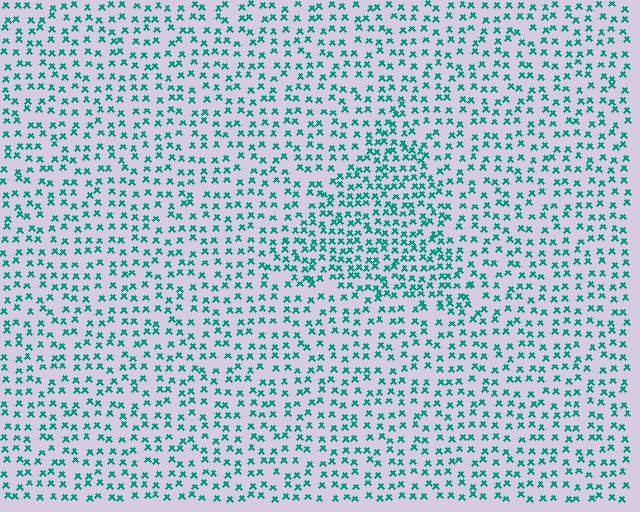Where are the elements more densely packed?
The elements are more densely packed inside the triangle boundary.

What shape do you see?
I see a triangle.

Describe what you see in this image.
The image contains small teal elements arranged at two different densities. A triangle-shaped region is visible where the elements are more densely packed than the surrounding area.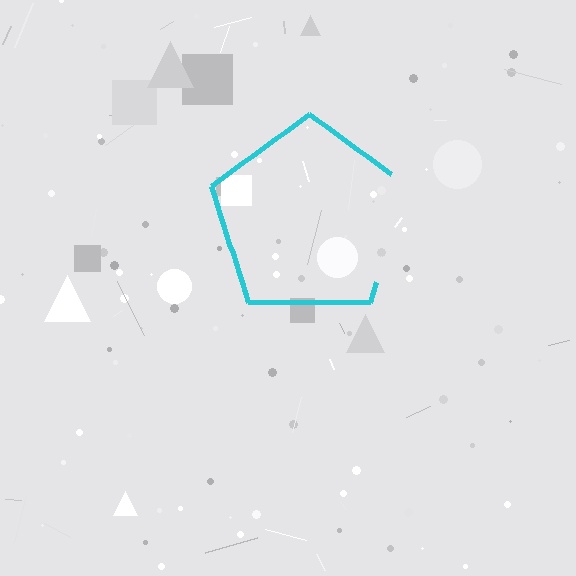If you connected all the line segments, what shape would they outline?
They would outline a pentagon.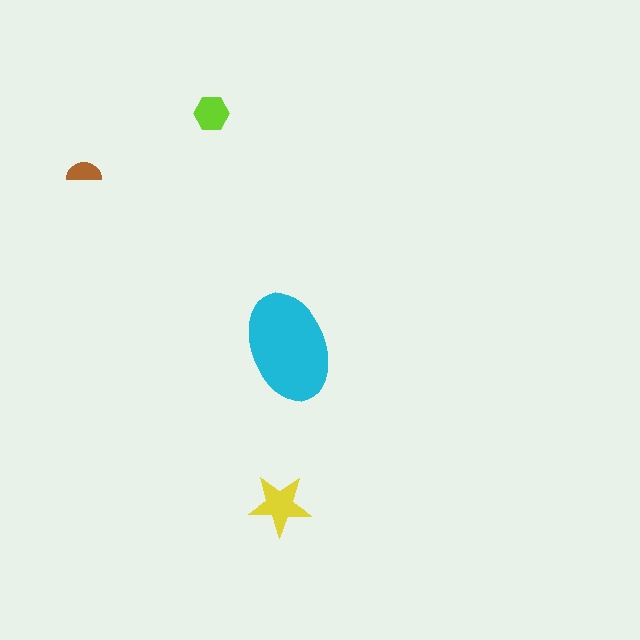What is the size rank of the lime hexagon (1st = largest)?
3rd.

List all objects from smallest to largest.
The brown semicircle, the lime hexagon, the yellow star, the cyan ellipse.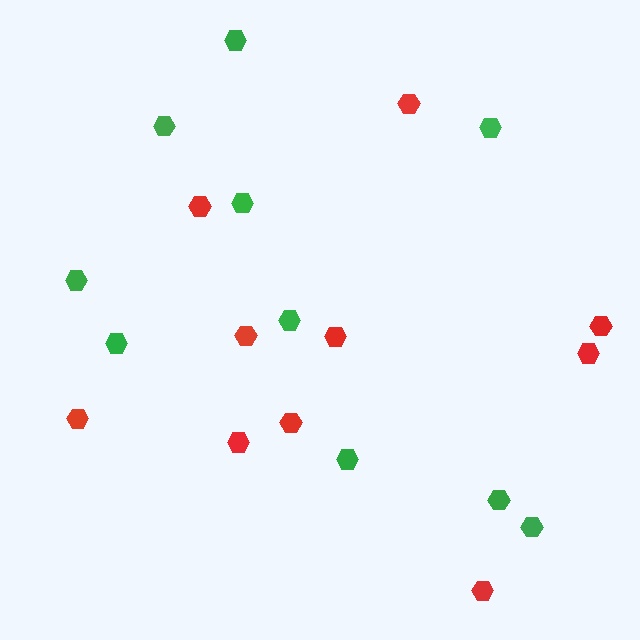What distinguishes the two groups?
There are 2 groups: one group of green hexagons (10) and one group of red hexagons (10).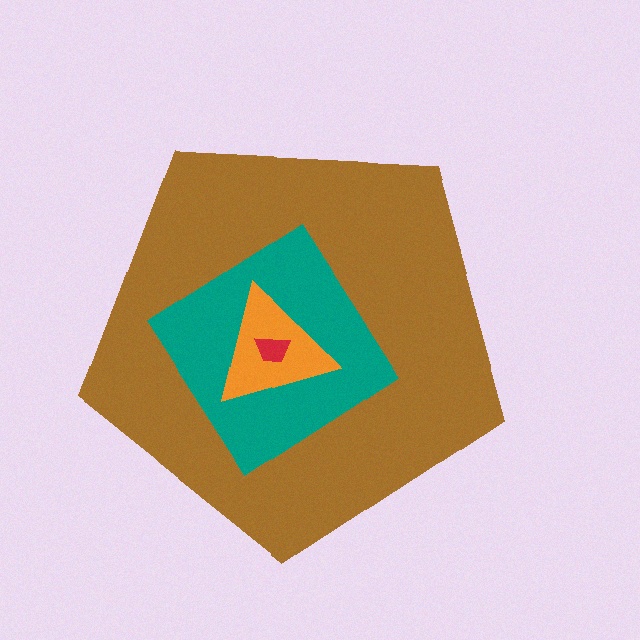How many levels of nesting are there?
4.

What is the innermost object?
The red trapezoid.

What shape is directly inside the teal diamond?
The orange triangle.